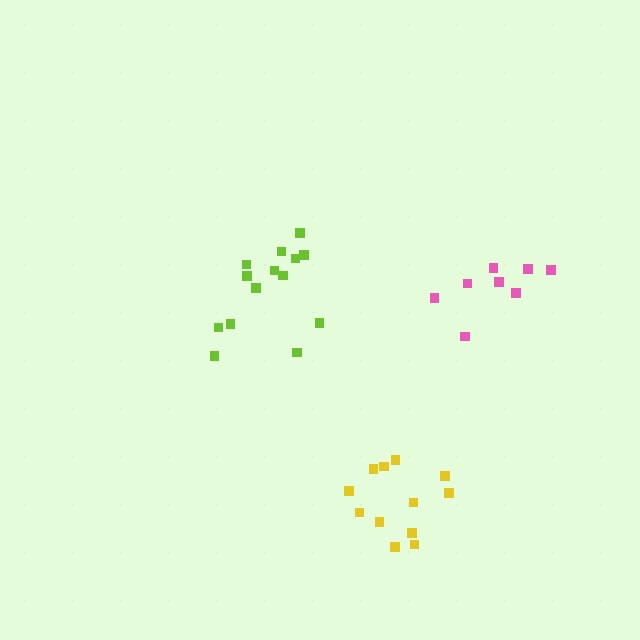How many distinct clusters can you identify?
There are 3 distinct clusters.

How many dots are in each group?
Group 1: 8 dots, Group 2: 12 dots, Group 3: 14 dots (34 total).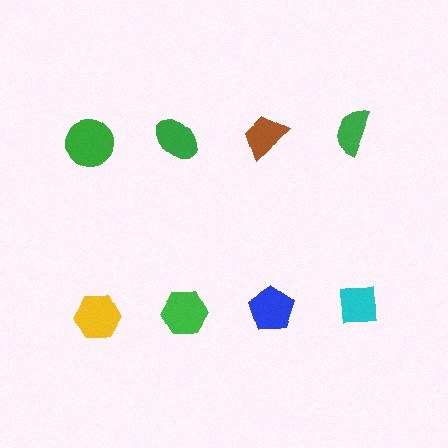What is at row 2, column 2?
A green hexagon.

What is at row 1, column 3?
A brown trapezoid.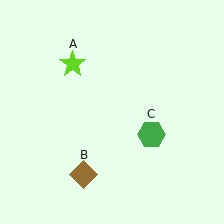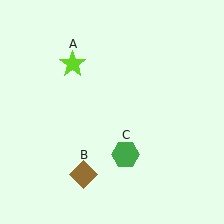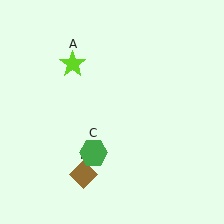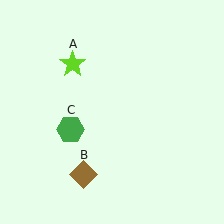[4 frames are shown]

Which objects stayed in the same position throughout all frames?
Lime star (object A) and brown diamond (object B) remained stationary.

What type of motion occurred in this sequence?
The green hexagon (object C) rotated clockwise around the center of the scene.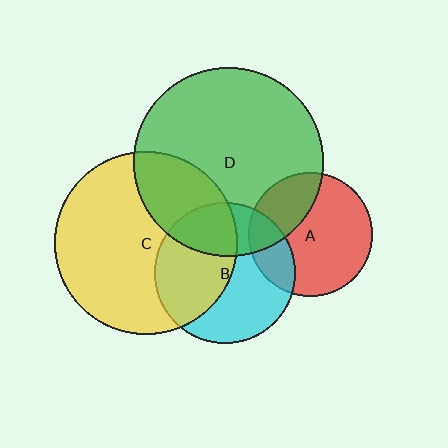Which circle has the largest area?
Circle D (green).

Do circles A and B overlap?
Yes.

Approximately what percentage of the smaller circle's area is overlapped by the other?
Approximately 20%.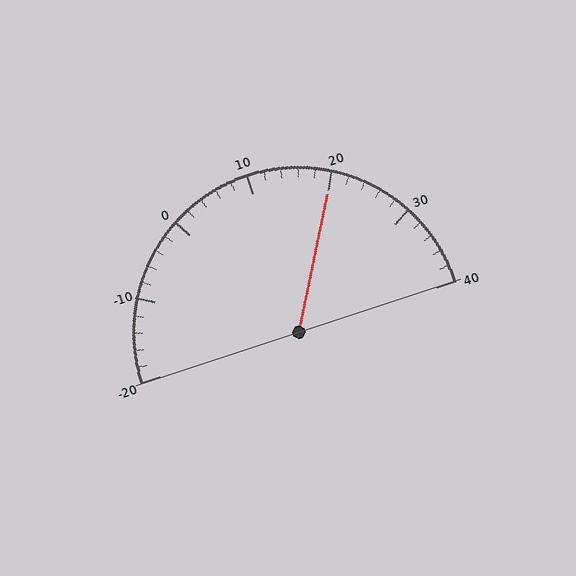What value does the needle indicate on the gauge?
The needle indicates approximately 20.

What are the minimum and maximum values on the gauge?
The gauge ranges from -20 to 40.